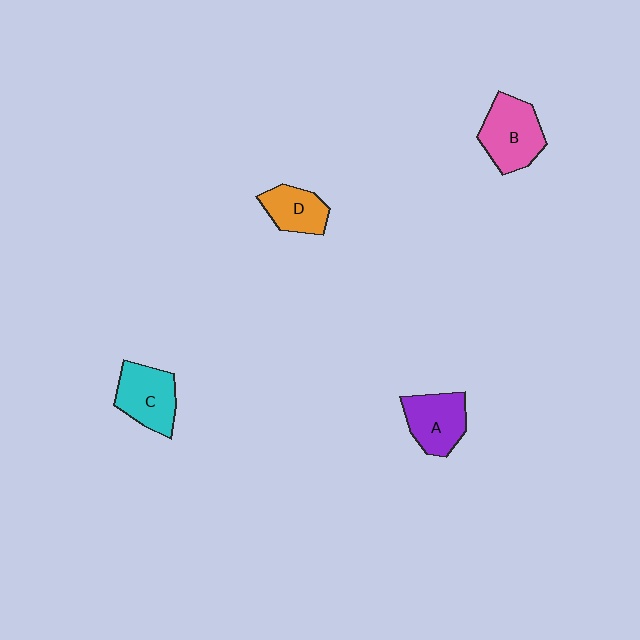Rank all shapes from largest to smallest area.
From largest to smallest: B (pink), C (cyan), A (purple), D (orange).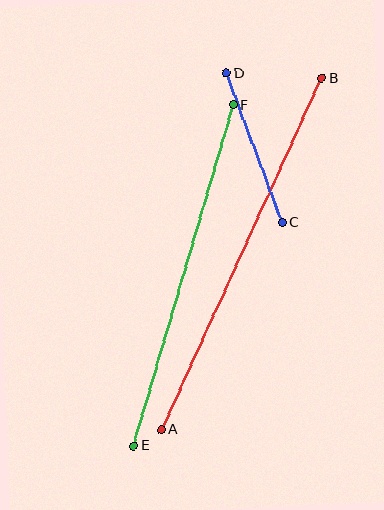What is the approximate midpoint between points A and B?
The midpoint is at approximately (242, 254) pixels.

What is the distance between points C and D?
The distance is approximately 160 pixels.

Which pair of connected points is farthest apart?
Points A and B are farthest apart.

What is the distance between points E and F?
The distance is approximately 355 pixels.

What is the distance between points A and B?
The distance is approximately 386 pixels.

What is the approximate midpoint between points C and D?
The midpoint is at approximately (254, 148) pixels.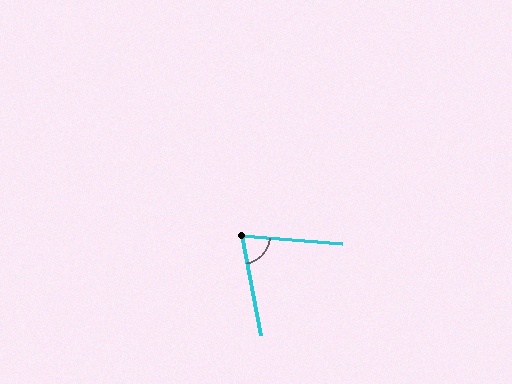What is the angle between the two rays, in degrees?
Approximately 75 degrees.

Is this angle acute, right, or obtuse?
It is acute.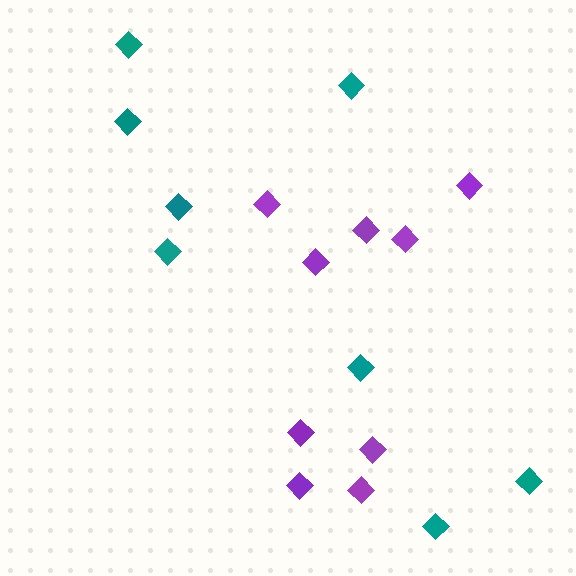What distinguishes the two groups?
There are 2 groups: one group of purple diamonds (9) and one group of teal diamonds (8).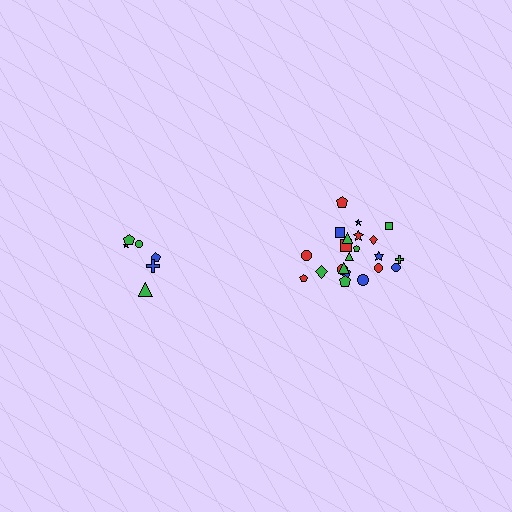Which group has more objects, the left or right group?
The right group.